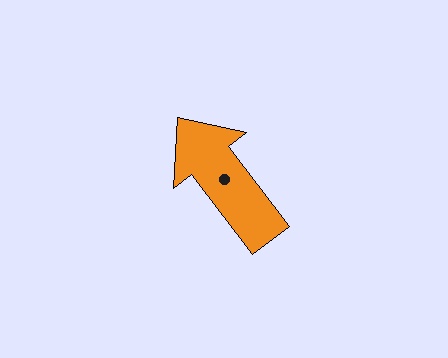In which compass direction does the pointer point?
Northwest.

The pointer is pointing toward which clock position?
Roughly 11 o'clock.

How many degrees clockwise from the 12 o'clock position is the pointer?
Approximately 323 degrees.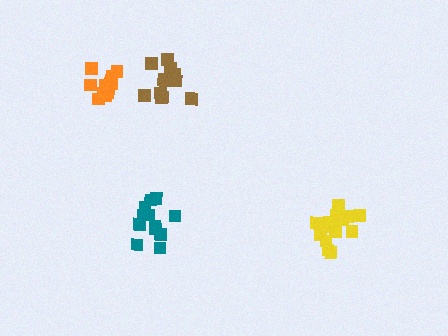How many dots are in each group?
Group 1: 13 dots, Group 2: 16 dots, Group 3: 13 dots, Group 4: 12 dots (54 total).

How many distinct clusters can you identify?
There are 4 distinct clusters.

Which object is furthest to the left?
The orange cluster is leftmost.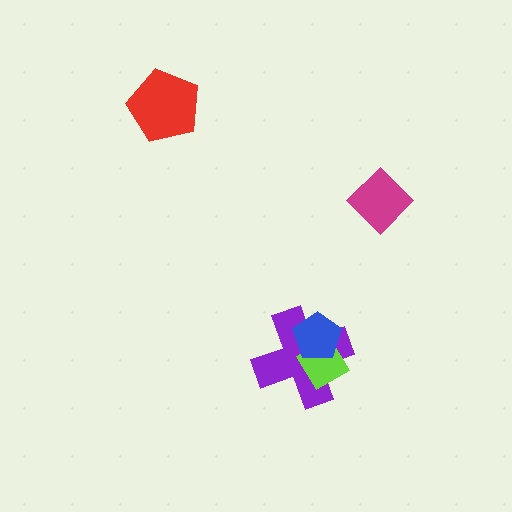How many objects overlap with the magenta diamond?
0 objects overlap with the magenta diamond.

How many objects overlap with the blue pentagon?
2 objects overlap with the blue pentagon.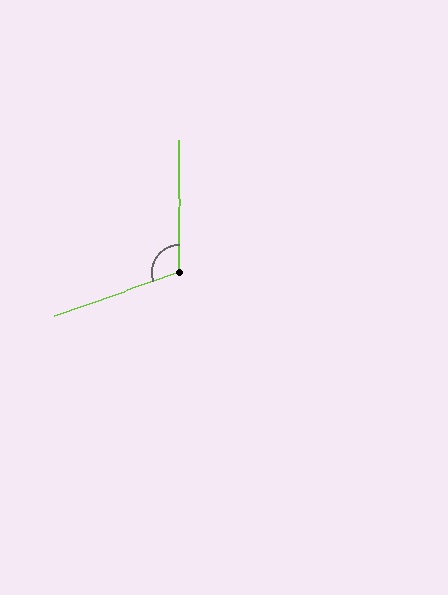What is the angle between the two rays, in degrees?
Approximately 110 degrees.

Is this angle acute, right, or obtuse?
It is obtuse.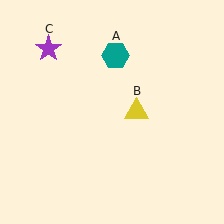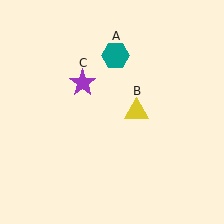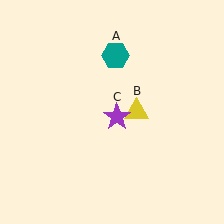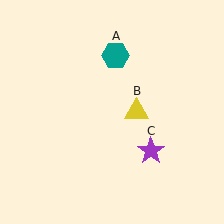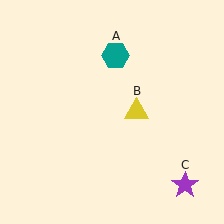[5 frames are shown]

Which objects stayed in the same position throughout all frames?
Teal hexagon (object A) and yellow triangle (object B) remained stationary.